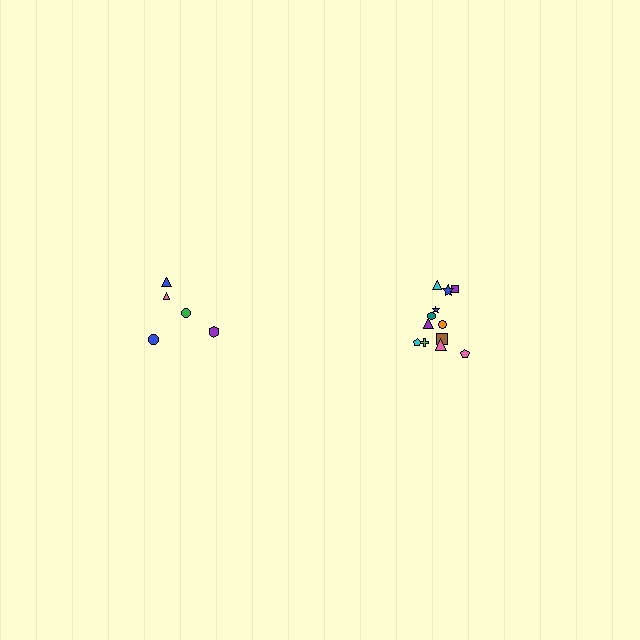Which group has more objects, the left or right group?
The right group.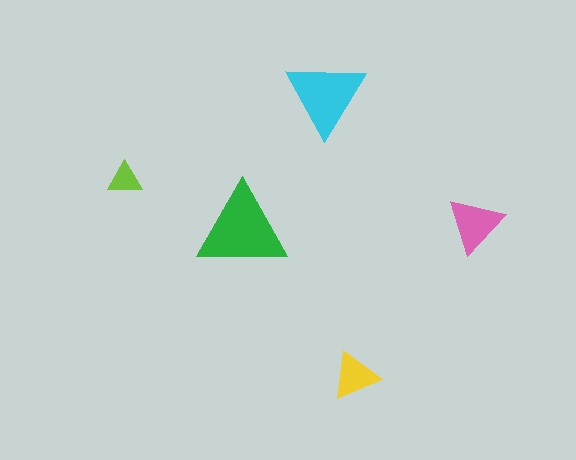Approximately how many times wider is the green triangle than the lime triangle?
About 2.5 times wider.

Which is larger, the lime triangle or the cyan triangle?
The cyan one.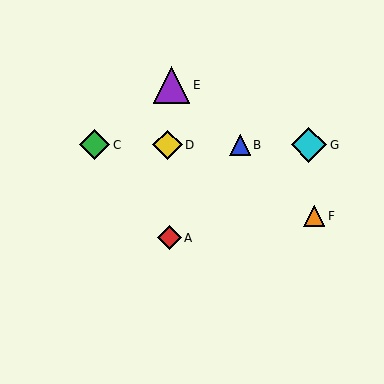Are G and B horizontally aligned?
Yes, both are at y≈145.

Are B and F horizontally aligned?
No, B is at y≈145 and F is at y≈216.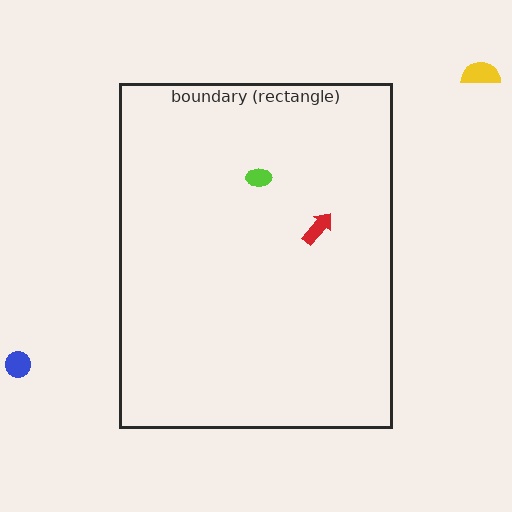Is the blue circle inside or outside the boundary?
Outside.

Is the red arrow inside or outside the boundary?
Inside.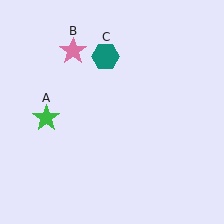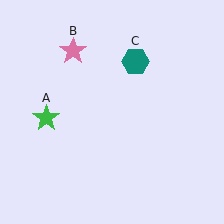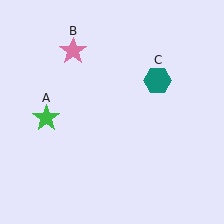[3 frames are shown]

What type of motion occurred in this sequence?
The teal hexagon (object C) rotated clockwise around the center of the scene.